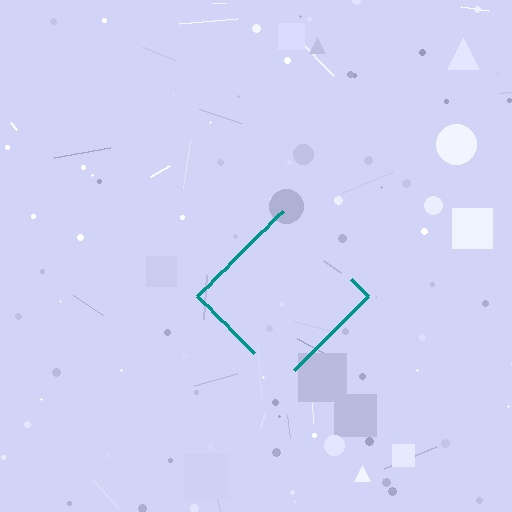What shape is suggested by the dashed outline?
The dashed outline suggests a diamond.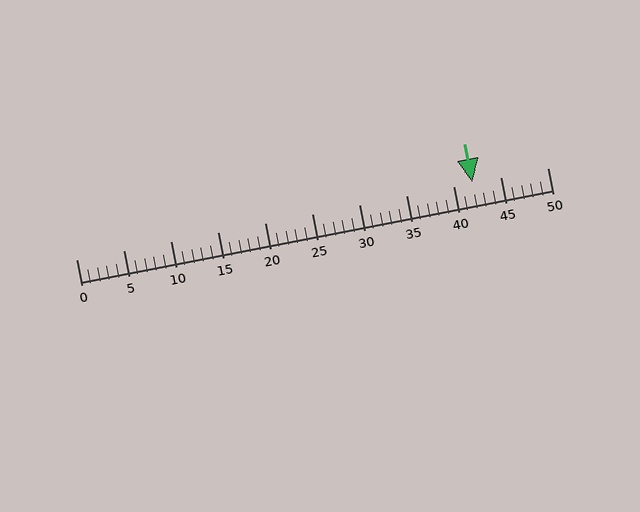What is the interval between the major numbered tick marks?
The major tick marks are spaced 5 units apart.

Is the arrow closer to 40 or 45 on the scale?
The arrow is closer to 40.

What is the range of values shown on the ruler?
The ruler shows values from 0 to 50.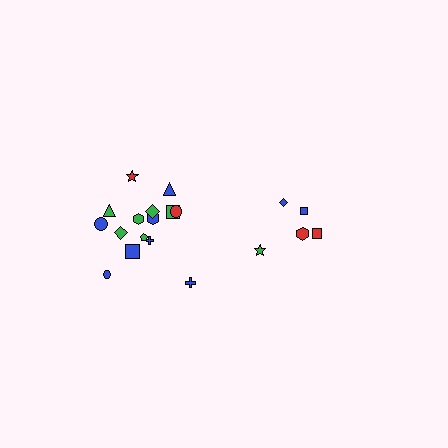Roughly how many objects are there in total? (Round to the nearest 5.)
Roughly 20 objects in total.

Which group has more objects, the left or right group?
The left group.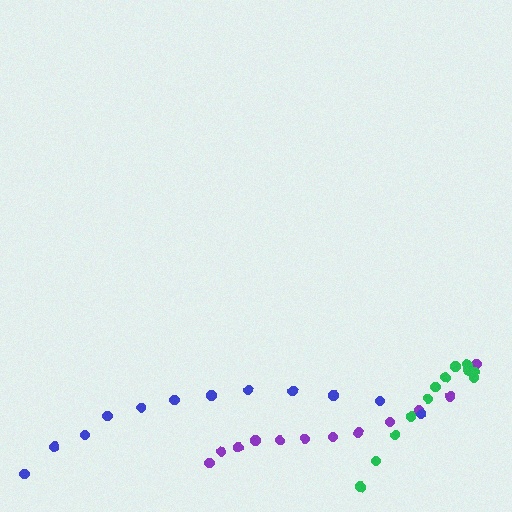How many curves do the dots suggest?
There are 3 distinct paths.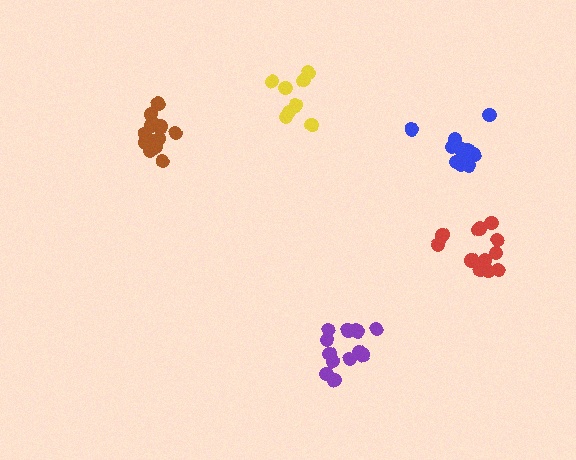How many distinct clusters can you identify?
There are 5 distinct clusters.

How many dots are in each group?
Group 1: 13 dots, Group 2: 8 dots, Group 3: 12 dots, Group 4: 14 dots, Group 5: 13 dots (60 total).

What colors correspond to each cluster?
The clusters are colored: blue, yellow, red, brown, purple.